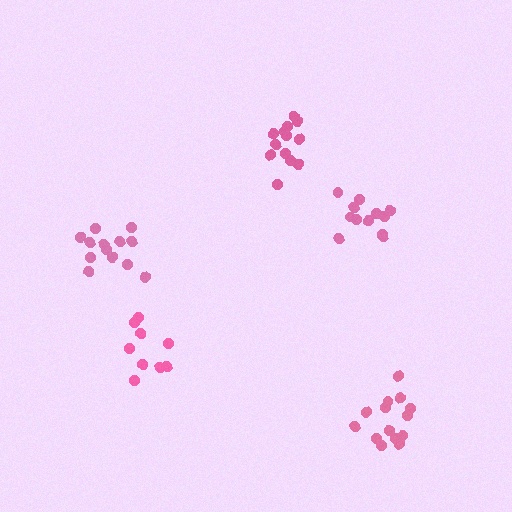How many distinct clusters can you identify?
There are 5 distinct clusters.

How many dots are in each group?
Group 1: 9 dots, Group 2: 13 dots, Group 3: 13 dots, Group 4: 14 dots, Group 5: 12 dots (61 total).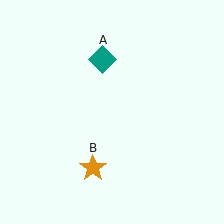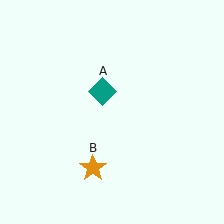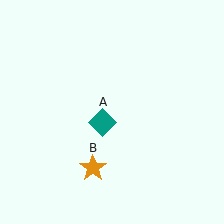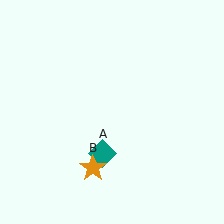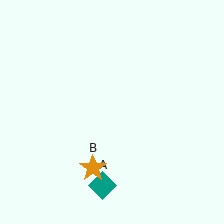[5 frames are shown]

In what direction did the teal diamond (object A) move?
The teal diamond (object A) moved down.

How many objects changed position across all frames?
1 object changed position: teal diamond (object A).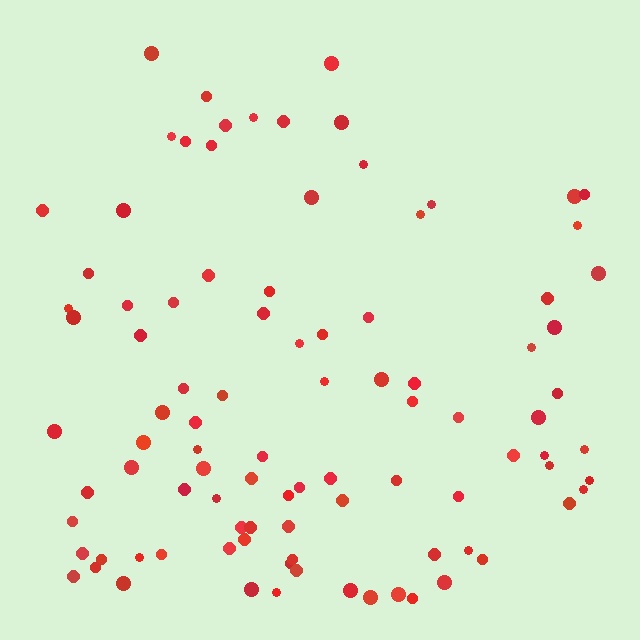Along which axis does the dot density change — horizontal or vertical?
Vertical.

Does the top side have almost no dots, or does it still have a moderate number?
Still a moderate number, just noticeably fewer than the bottom.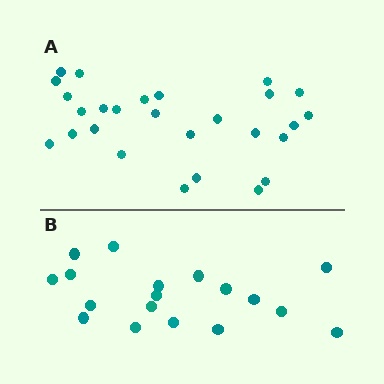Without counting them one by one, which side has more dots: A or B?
Region A (the top region) has more dots.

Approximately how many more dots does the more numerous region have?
Region A has roughly 8 or so more dots than region B.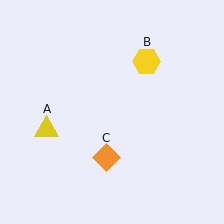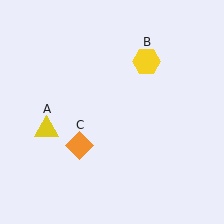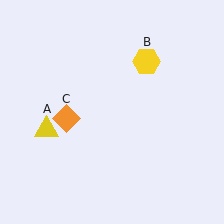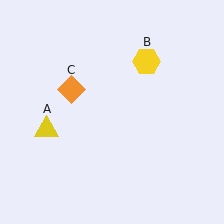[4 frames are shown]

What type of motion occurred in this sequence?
The orange diamond (object C) rotated clockwise around the center of the scene.